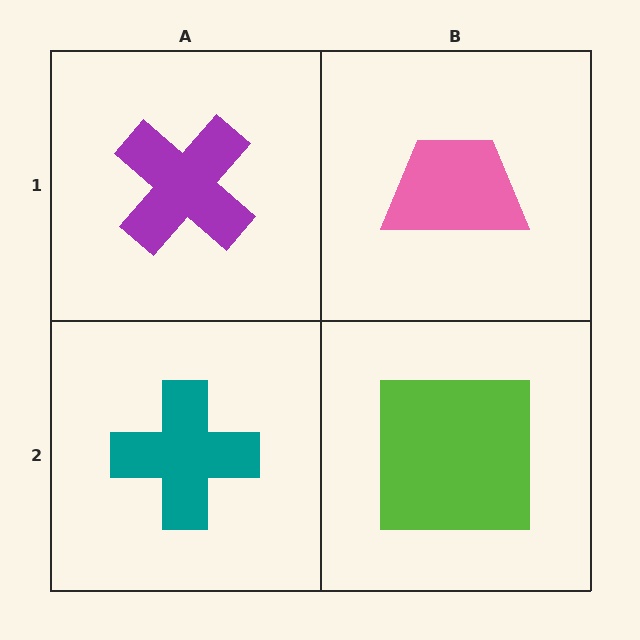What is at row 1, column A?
A purple cross.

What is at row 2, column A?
A teal cross.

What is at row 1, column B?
A pink trapezoid.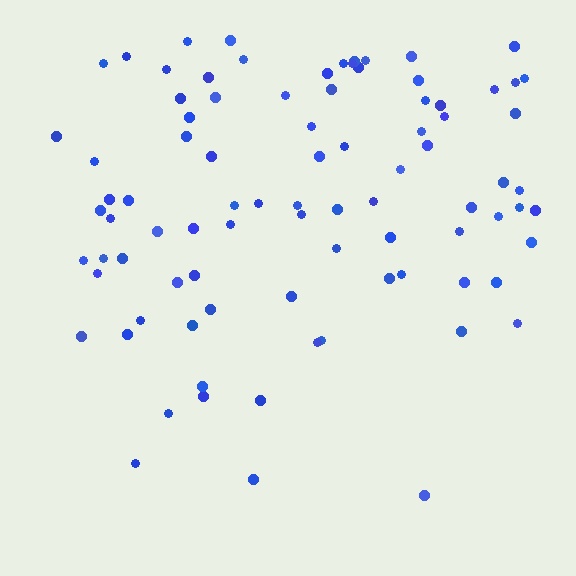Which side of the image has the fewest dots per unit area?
The bottom.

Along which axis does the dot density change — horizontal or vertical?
Vertical.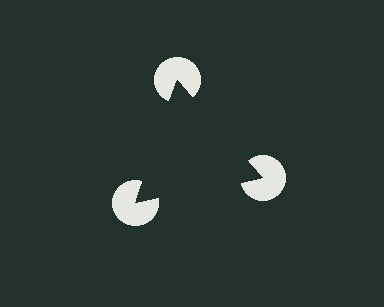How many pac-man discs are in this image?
There are 3 — one at each vertex of the illusory triangle.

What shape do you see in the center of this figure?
An illusory triangle — its edges are inferred from the aligned wedge cuts in the pac-man discs, not physically drawn.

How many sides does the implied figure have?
3 sides.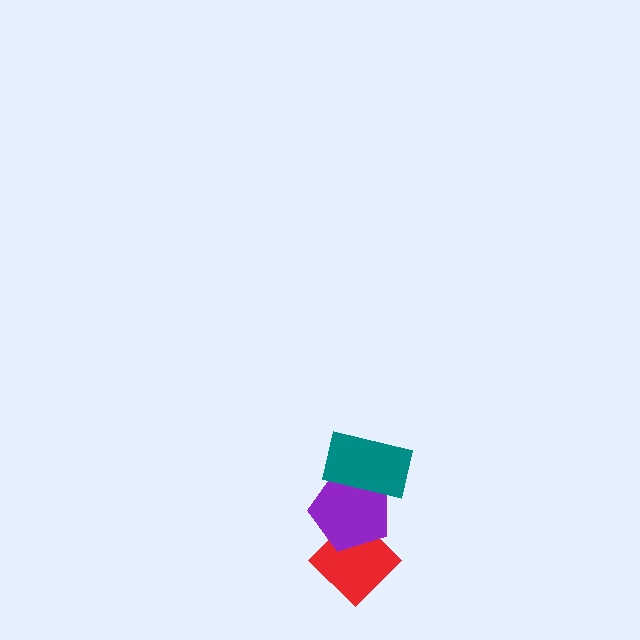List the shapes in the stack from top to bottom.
From top to bottom: the teal rectangle, the purple pentagon, the red diamond.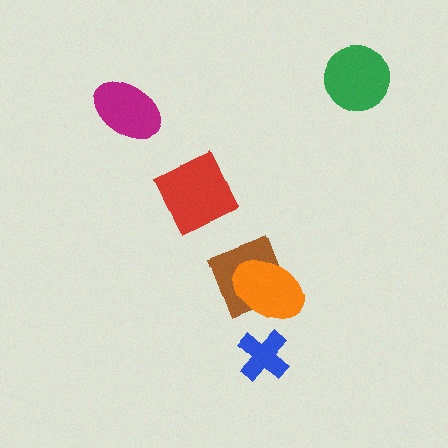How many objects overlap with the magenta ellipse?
0 objects overlap with the magenta ellipse.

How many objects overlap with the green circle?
0 objects overlap with the green circle.